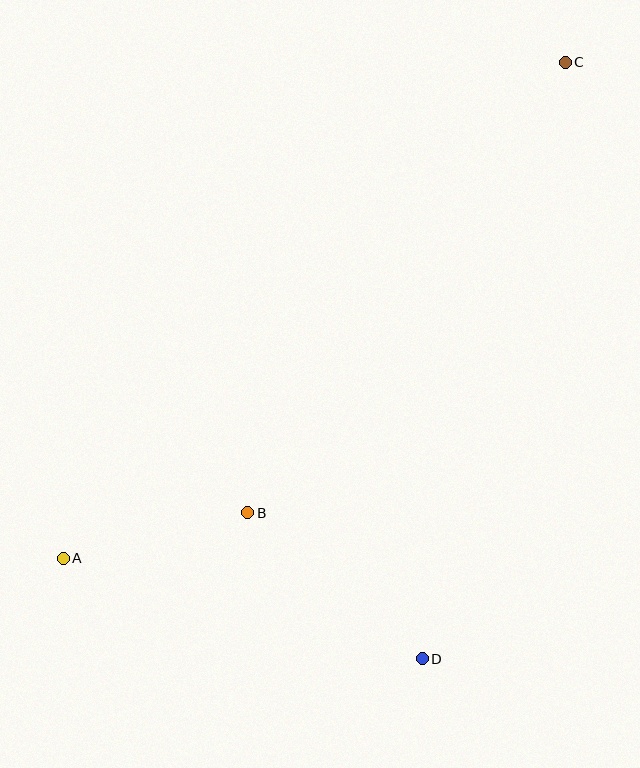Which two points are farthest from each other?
Points A and C are farthest from each other.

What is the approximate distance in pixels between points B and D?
The distance between B and D is approximately 228 pixels.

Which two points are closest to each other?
Points A and B are closest to each other.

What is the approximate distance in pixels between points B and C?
The distance between B and C is approximately 551 pixels.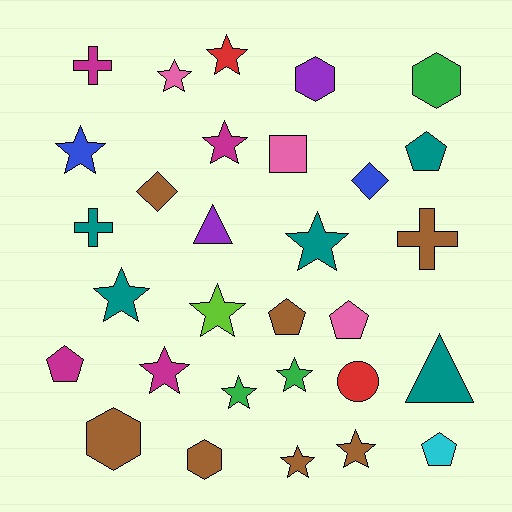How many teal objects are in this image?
There are 5 teal objects.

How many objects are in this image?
There are 30 objects.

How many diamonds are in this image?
There are 2 diamonds.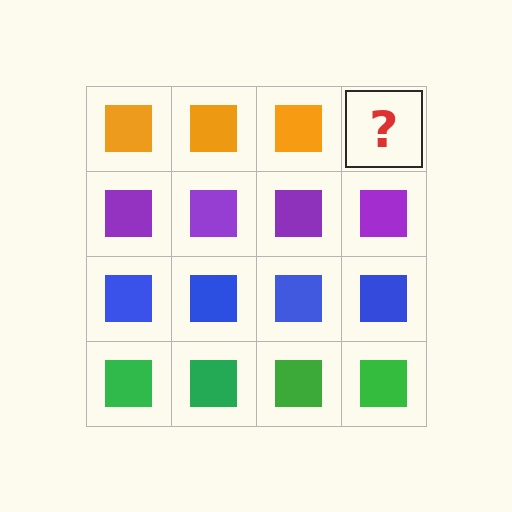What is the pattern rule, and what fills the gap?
The rule is that each row has a consistent color. The gap should be filled with an orange square.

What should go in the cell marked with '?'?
The missing cell should contain an orange square.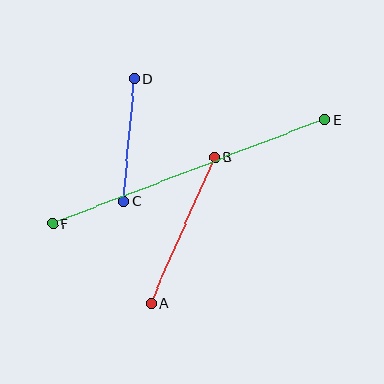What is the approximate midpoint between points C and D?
The midpoint is at approximately (129, 140) pixels.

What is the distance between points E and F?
The distance is approximately 291 pixels.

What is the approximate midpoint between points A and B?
The midpoint is at approximately (183, 231) pixels.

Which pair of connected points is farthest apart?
Points E and F are farthest apart.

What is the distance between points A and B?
The distance is approximately 159 pixels.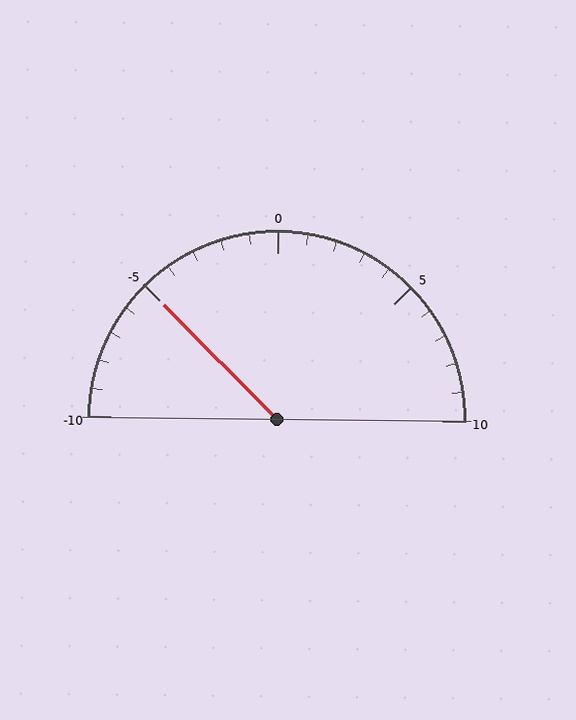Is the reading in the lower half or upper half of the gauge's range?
The reading is in the lower half of the range (-10 to 10).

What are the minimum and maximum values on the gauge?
The gauge ranges from -10 to 10.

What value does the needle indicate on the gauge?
The needle indicates approximately -5.